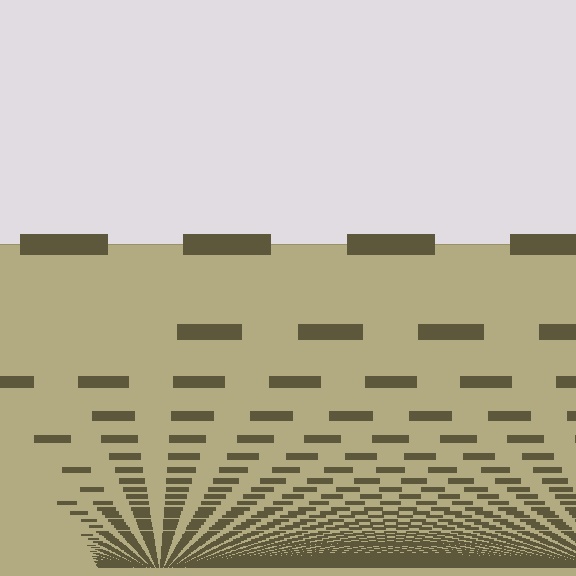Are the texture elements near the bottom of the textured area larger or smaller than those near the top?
Smaller. The gradient is inverted — elements near the bottom are smaller and denser.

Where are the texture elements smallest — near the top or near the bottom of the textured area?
Near the bottom.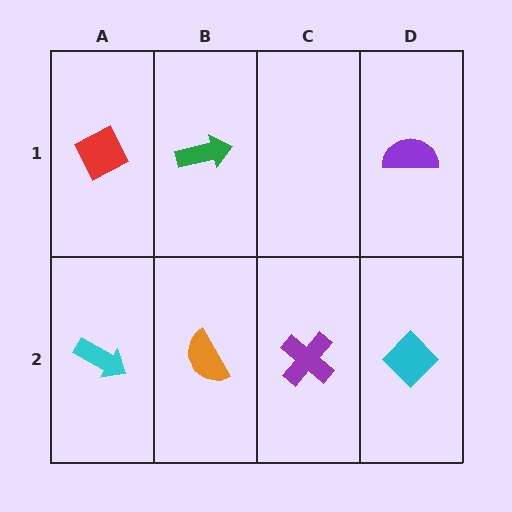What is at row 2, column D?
A cyan diamond.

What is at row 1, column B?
A green arrow.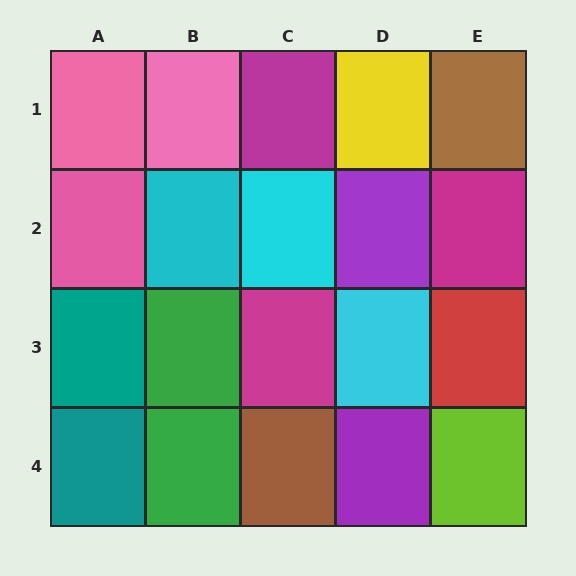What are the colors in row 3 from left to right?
Teal, green, magenta, cyan, red.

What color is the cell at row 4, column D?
Purple.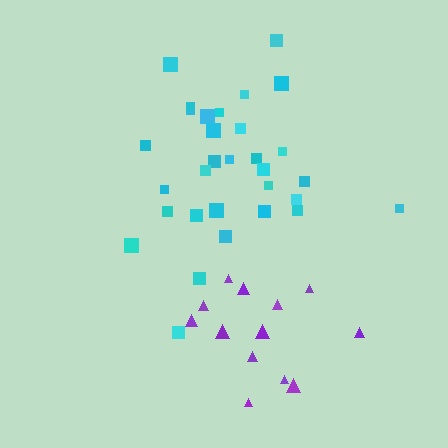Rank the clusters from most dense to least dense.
cyan, purple.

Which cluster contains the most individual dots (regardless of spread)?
Cyan (31).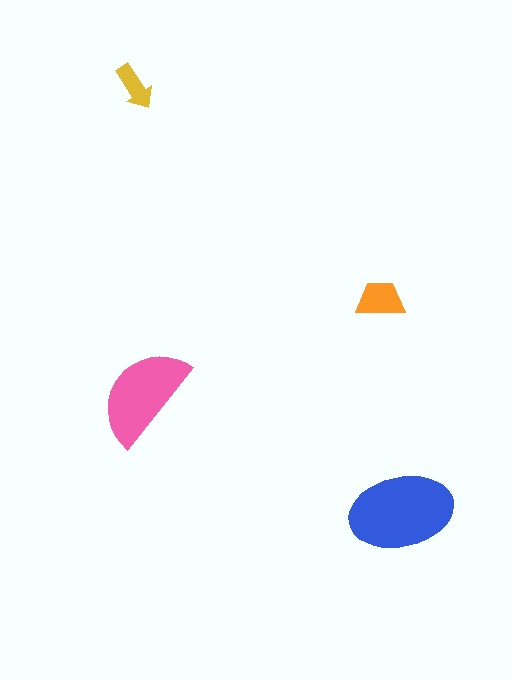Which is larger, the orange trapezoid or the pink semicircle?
The pink semicircle.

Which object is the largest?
The blue ellipse.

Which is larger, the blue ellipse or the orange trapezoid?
The blue ellipse.